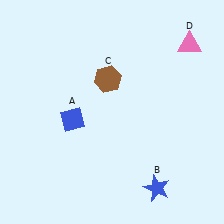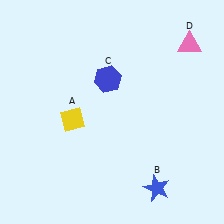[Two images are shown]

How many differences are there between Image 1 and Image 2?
There are 2 differences between the two images.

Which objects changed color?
A changed from blue to yellow. C changed from brown to blue.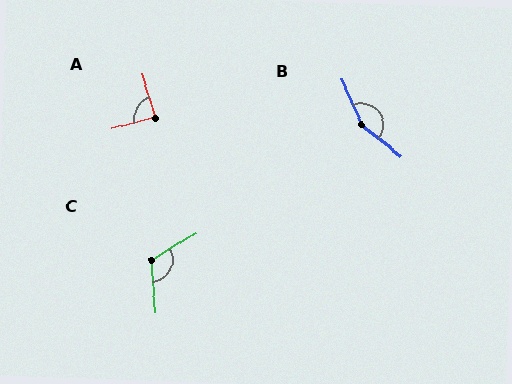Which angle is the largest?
B, at approximately 152 degrees.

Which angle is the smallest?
A, at approximately 87 degrees.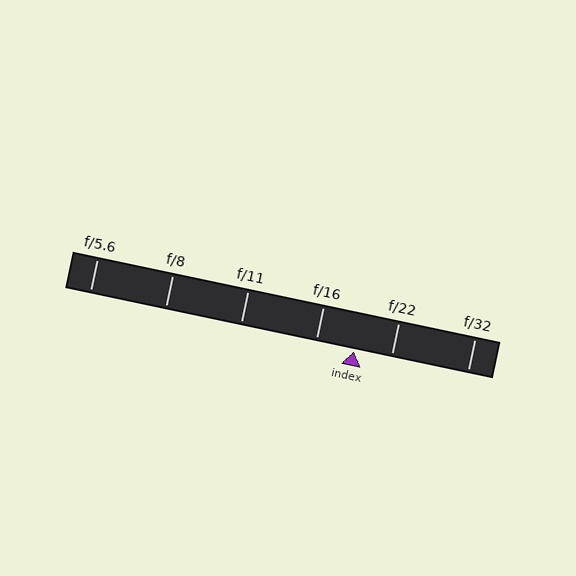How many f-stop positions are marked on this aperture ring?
There are 6 f-stop positions marked.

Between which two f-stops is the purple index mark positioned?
The index mark is between f/16 and f/22.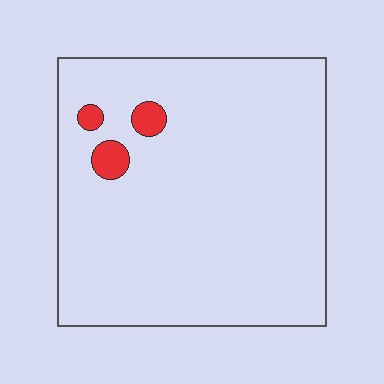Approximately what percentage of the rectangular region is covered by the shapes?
Approximately 5%.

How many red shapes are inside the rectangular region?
3.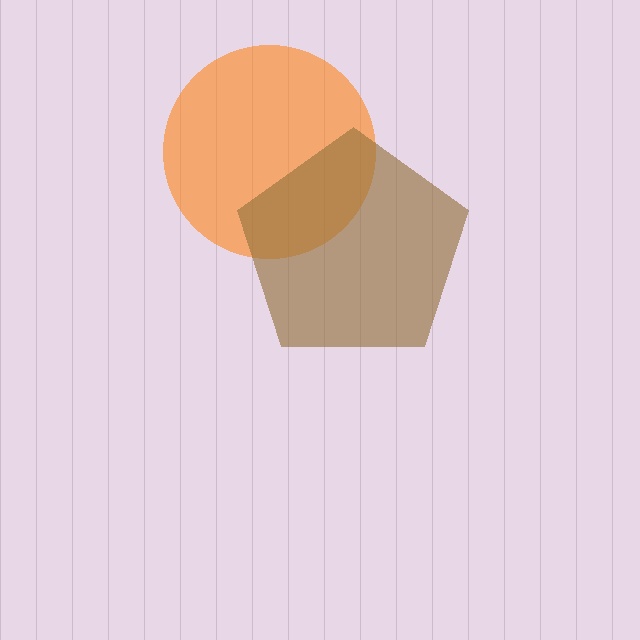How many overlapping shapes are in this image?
There are 2 overlapping shapes in the image.